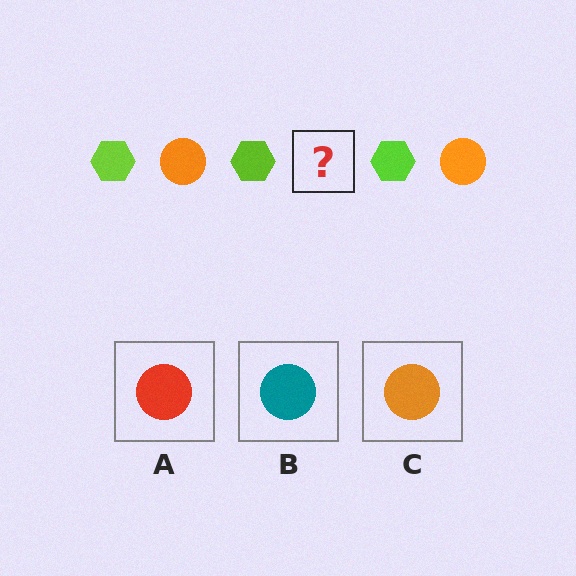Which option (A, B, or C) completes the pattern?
C.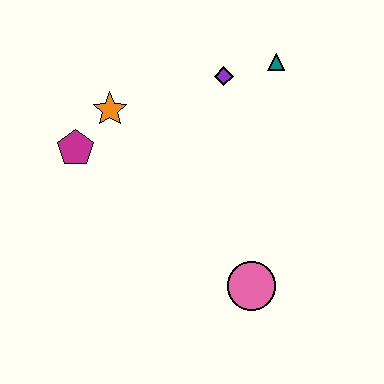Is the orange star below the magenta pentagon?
No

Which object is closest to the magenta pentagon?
The orange star is closest to the magenta pentagon.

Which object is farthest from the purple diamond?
The pink circle is farthest from the purple diamond.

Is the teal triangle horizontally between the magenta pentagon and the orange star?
No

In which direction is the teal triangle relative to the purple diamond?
The teal triangle is to the right of the purple diamond.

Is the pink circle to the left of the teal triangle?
Yes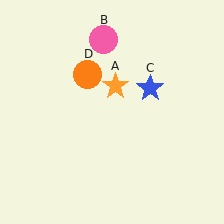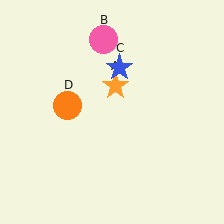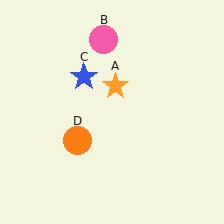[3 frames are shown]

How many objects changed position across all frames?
2 objects changed position: blue star (object C), orange circle (object D).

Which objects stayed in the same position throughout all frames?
Orange star (object A) and pink circle (object B) remained stationary.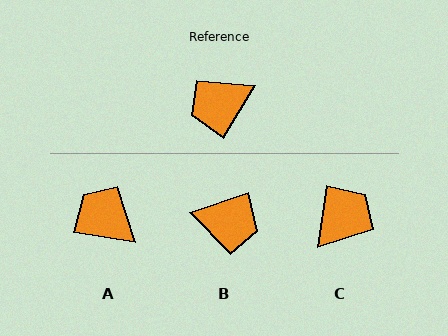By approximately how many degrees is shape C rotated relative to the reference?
Approximately 158 degrees clockwise.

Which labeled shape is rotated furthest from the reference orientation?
C, about 158 degrees away.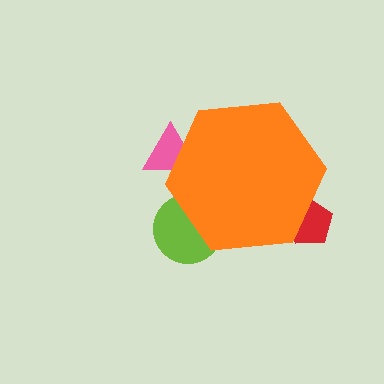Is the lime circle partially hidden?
Yes, the lime circle is partially hidden behind the orange hexagon.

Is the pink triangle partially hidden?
Yes, the pink triangle is partially hidden behind the orange hexagon.